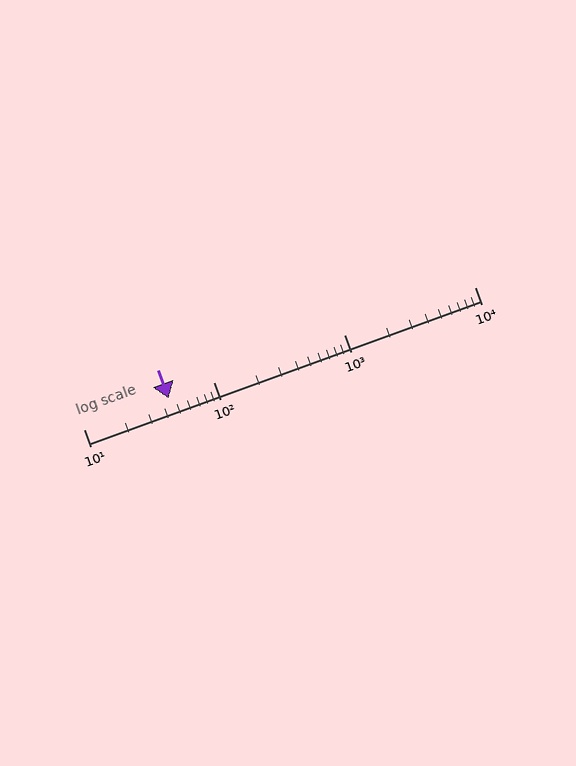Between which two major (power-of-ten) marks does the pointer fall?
The pointer is between 10 and 100.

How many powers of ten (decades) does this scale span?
The scale spans 3 decades, from 10 to 10000.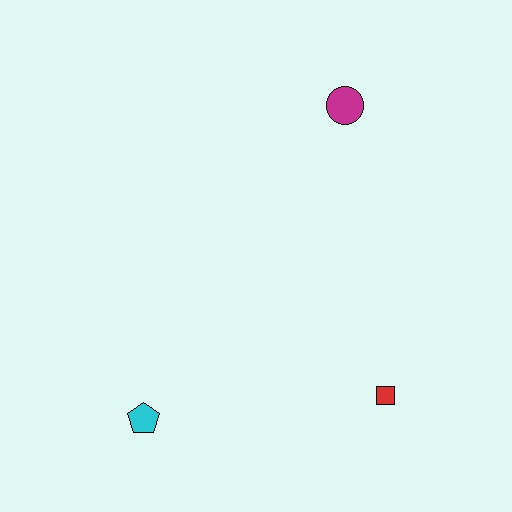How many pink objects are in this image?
There are no pink objects.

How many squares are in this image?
There is 1 square.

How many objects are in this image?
There are 3 objects.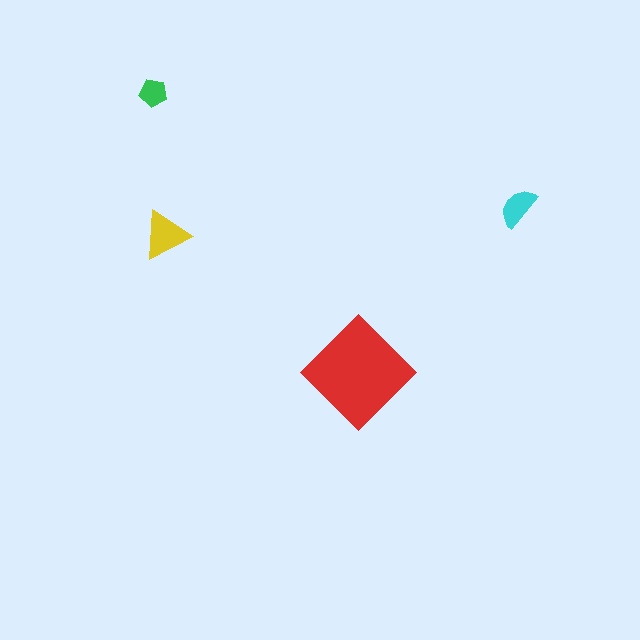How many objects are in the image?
There are 4 objects in the image.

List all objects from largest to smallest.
The red diamond, the yellow triangle, the cyan semicircle, the green pentagon.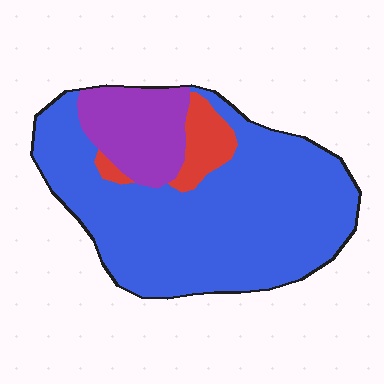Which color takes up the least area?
Red, at roughly 10%.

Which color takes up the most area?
Blue, at roughly 75%.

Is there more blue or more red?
Blue.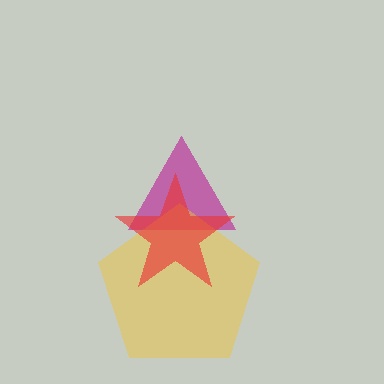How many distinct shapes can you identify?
There are 3 distinct shapes: a magenta triangle, a yellow pentagon, a red star.